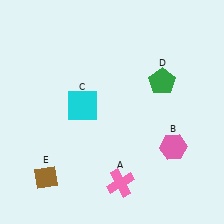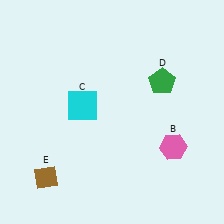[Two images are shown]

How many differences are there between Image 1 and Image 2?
There is 1 difference between the two images.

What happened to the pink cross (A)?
The pink cross (A) was removed in Image 2. It was in the bottom-right area of Image 1.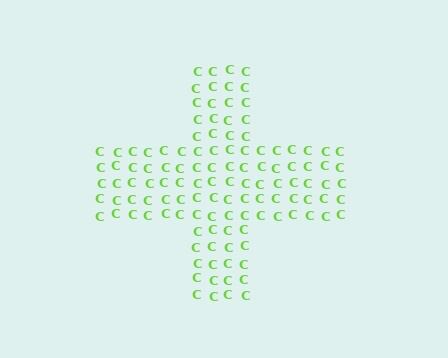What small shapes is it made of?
It is made of small letter C's.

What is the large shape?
The large shape is a cross.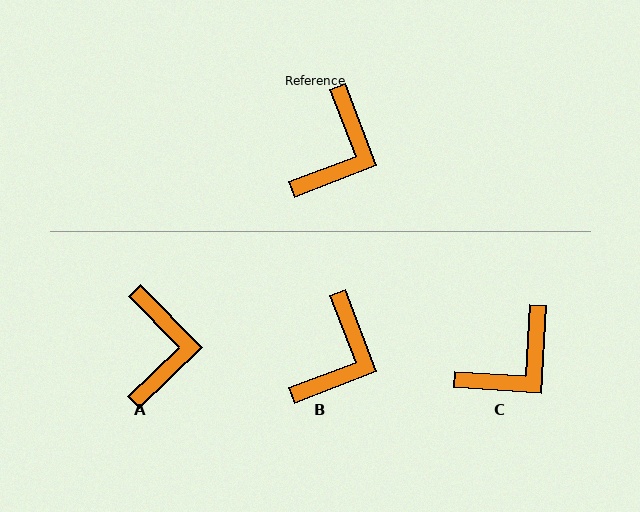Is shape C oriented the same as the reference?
No, it is off by about 24 degrees.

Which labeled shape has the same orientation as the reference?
B.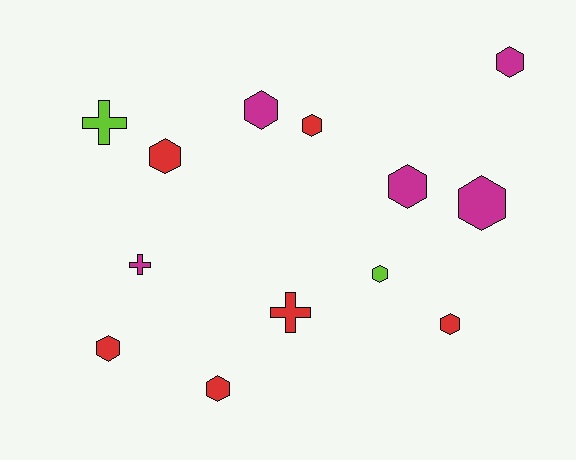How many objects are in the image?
There are 13 objects.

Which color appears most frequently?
Red, with 6 objects.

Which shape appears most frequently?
Hexagon, with 10 objects.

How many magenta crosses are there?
There is 1 magenta cross.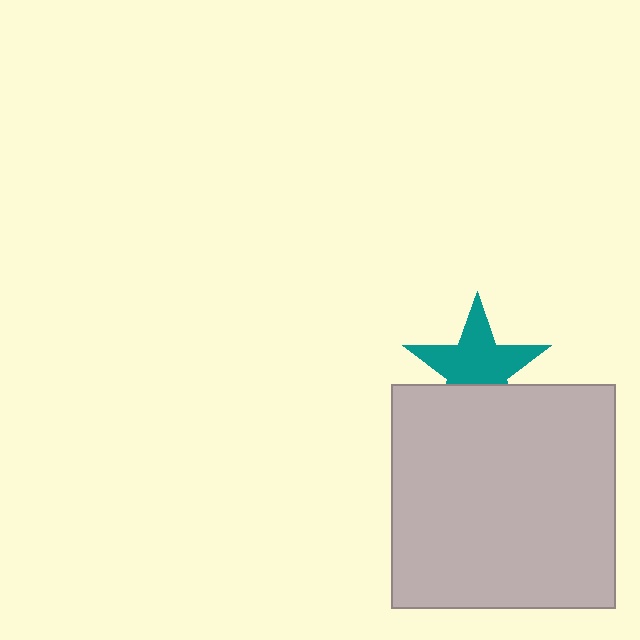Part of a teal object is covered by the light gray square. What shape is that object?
It is a star.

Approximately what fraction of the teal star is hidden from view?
Roughly 33% of the teal star is hidden behind the light gray square.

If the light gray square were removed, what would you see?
You would see the complete teal star.